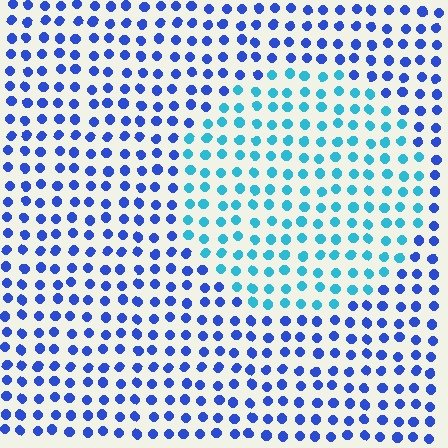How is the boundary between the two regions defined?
The boundary is defined purely by a slight shift in hue (about 40 degrees). Spacing, size, and orientation are identical on both sides.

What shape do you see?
I see a circle.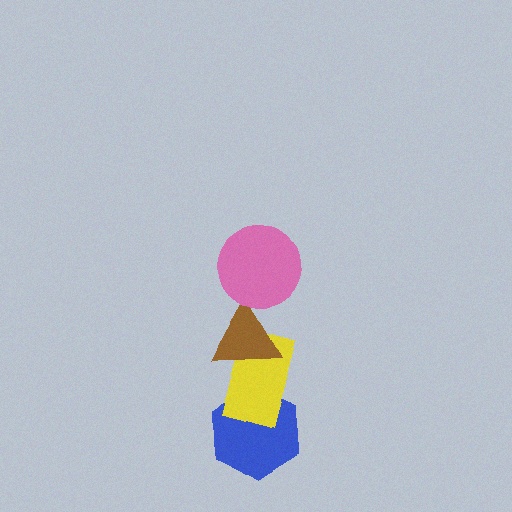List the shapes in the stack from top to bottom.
From top to bottom: the pink circle, the brown triangle, the yellow rectangle, the blue hexagon.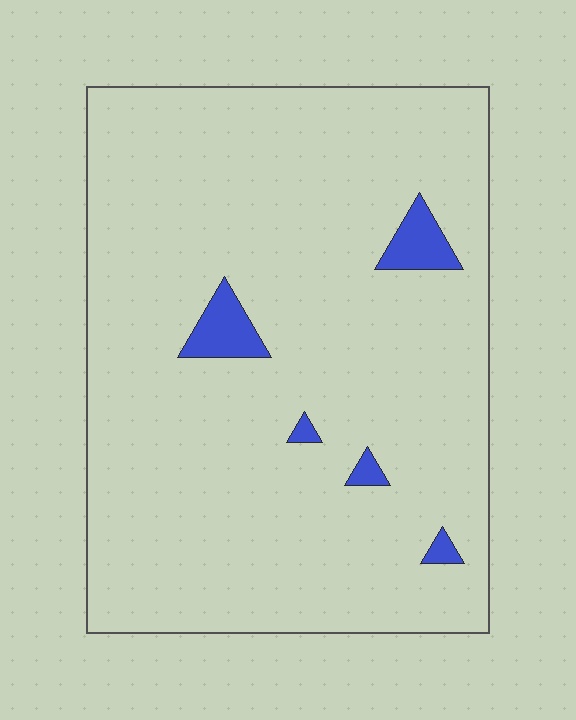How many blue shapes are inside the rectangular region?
5.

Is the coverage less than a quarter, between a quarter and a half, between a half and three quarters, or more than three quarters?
Less than a quarter.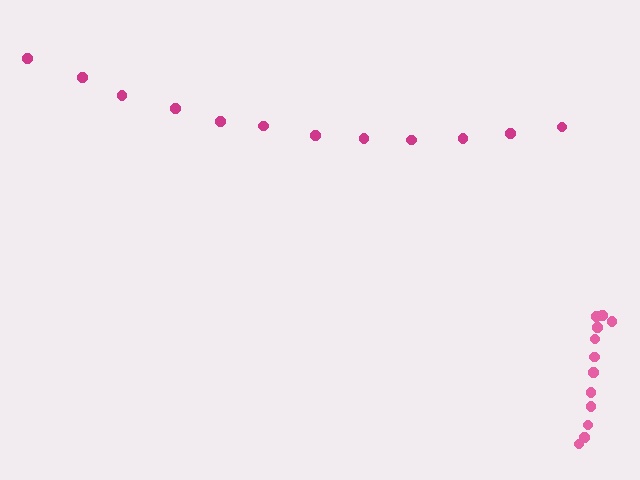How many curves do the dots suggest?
There are 2 distinct paths.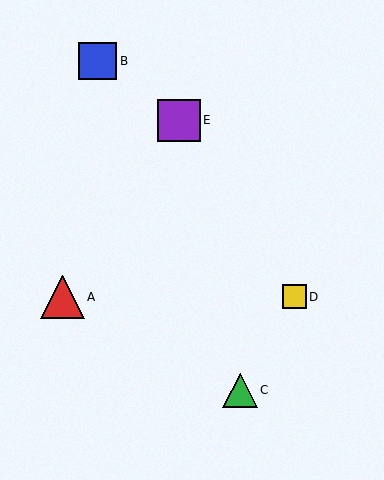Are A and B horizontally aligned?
No, A is at y≈297 and B is at y≈61.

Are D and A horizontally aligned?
Yes, both are at y≈297.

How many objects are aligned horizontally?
2 objects (A, D) are aligned horizontally.